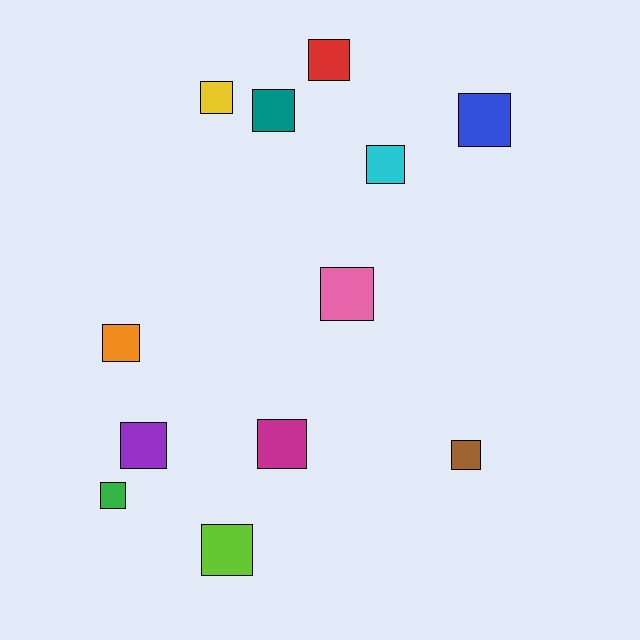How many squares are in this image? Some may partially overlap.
There are 12 squares.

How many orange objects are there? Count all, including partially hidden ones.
There is 1 orange object.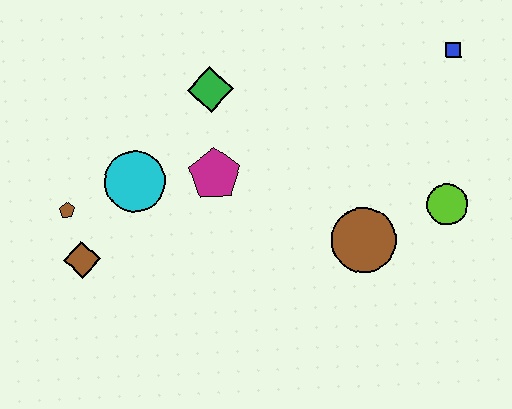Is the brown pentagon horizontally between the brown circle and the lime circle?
No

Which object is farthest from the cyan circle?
The blue square is farthest from the cyan circle.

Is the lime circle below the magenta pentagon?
Yes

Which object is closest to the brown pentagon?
The brown diamond is closest to the brown pentagon.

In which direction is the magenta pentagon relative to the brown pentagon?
The magenta pentagon is to the right of the brown pentagon.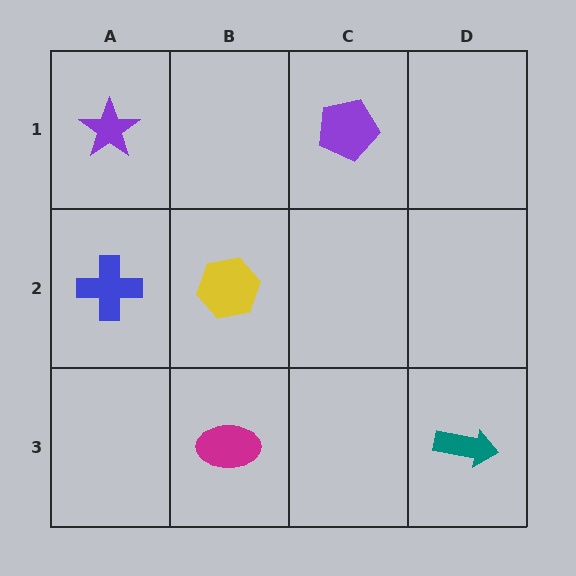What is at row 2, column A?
A blue cross.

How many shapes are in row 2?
2 shapes.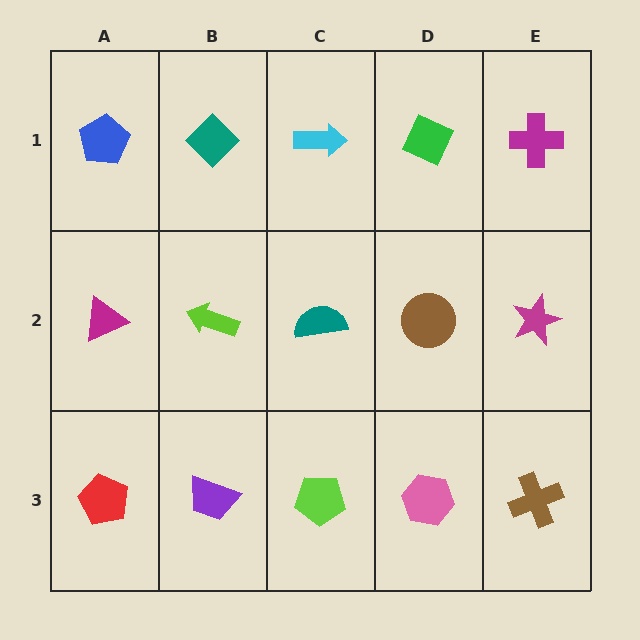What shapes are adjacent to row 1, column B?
A lime arrow (row 2, column B), a blue pentagon (row 1, column A), a cyan arrow (row 1, column C).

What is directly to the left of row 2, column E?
A brown circle.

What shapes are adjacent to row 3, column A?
A magenta triangle (row 2, column A), a purple trapezoid (row 3, column B).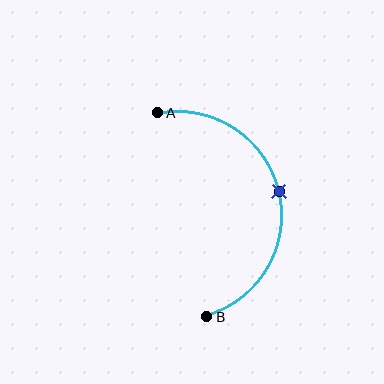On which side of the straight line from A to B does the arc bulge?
The arc bulges to the right of the straight line connecting A and B.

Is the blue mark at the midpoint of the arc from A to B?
Yes. The blue mark lies on the arc at equal arc-length from both A and B — it is the arc midpoint.